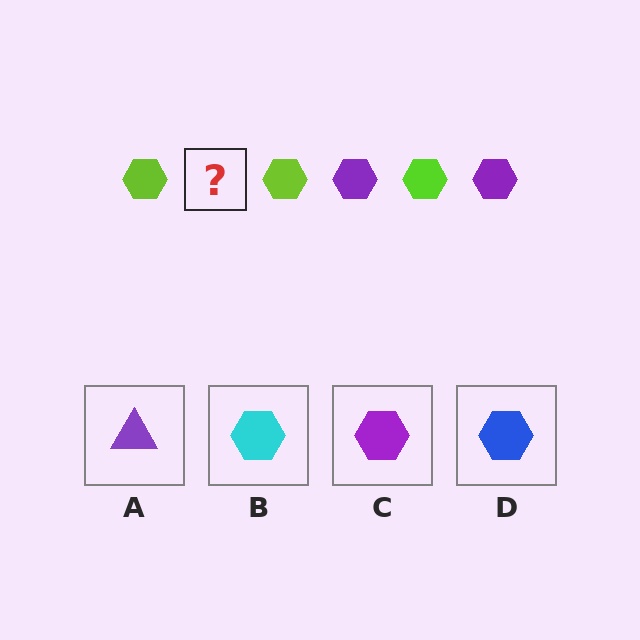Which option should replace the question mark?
Option C.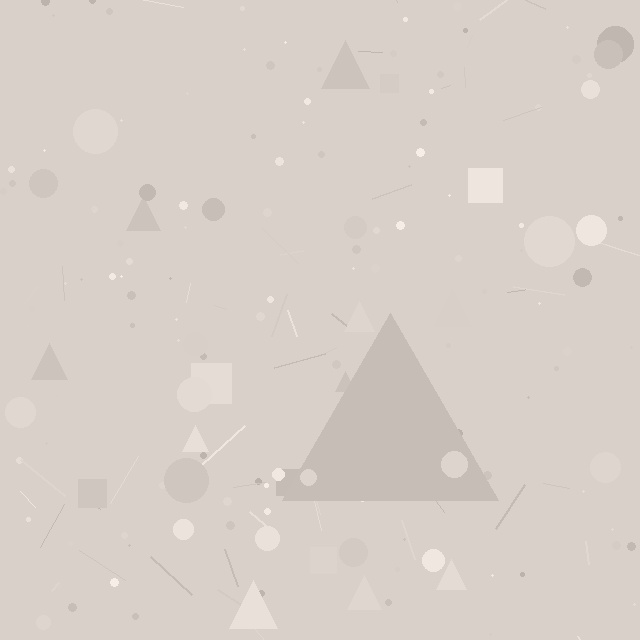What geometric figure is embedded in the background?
A triangle is embedded in the background.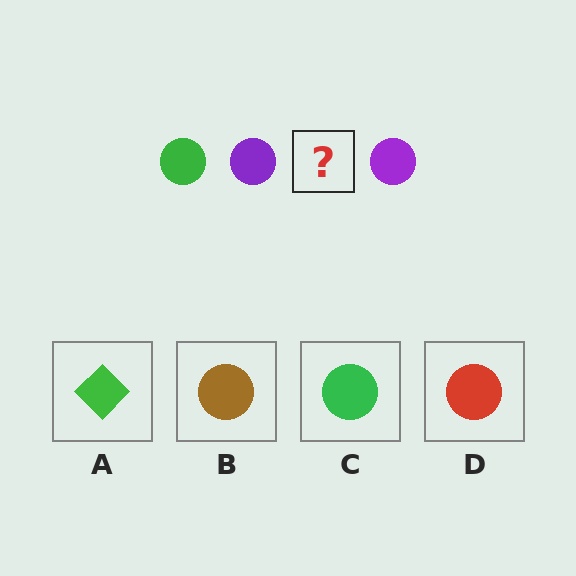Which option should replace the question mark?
Option C.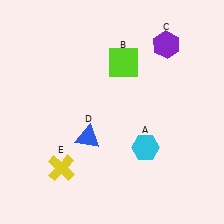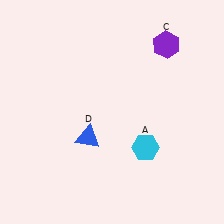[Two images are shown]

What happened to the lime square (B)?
The lime square (B) was removed in Image 2. It was in the top-right area of Image 1.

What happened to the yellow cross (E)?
The yellow cross (E) was removed in Image 2. It was in the bottom-left area of Image 1.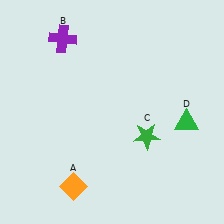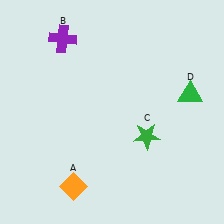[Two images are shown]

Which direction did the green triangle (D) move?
The green triangle (D) moved up.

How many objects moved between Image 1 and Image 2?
1 object moved between the two images.